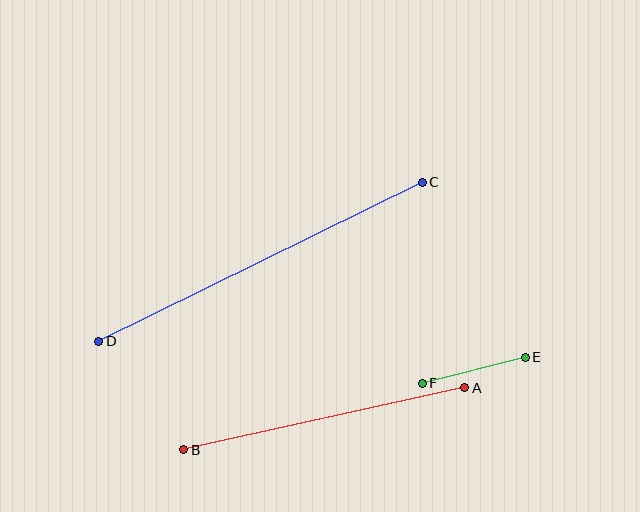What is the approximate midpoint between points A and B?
The midpoint is at approximately (324, 419) pixels.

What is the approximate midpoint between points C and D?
The midpoint is at approximately (261, 262) pixels.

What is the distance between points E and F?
The distance is approximately 106 pixels.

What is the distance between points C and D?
The distance is approximately 360 pixels.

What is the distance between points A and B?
The distance is approximately 288 pixels.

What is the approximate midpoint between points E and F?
The midpoint is at approximately (474, 370) pixels.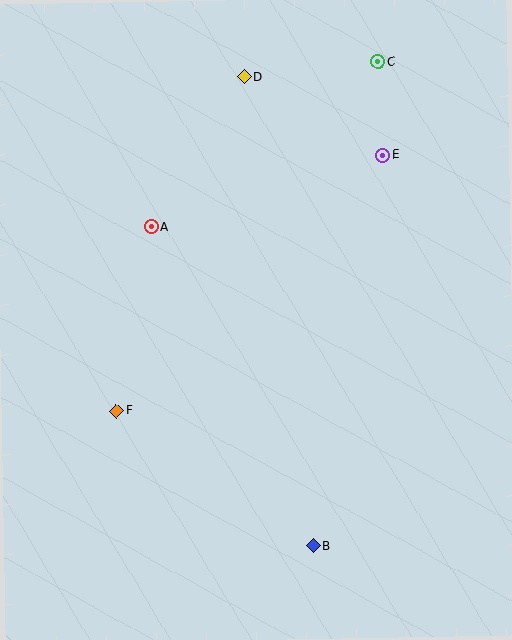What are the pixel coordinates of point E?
Point E is at (383, 155).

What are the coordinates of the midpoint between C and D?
The midpoint between C and D is at (311, 69).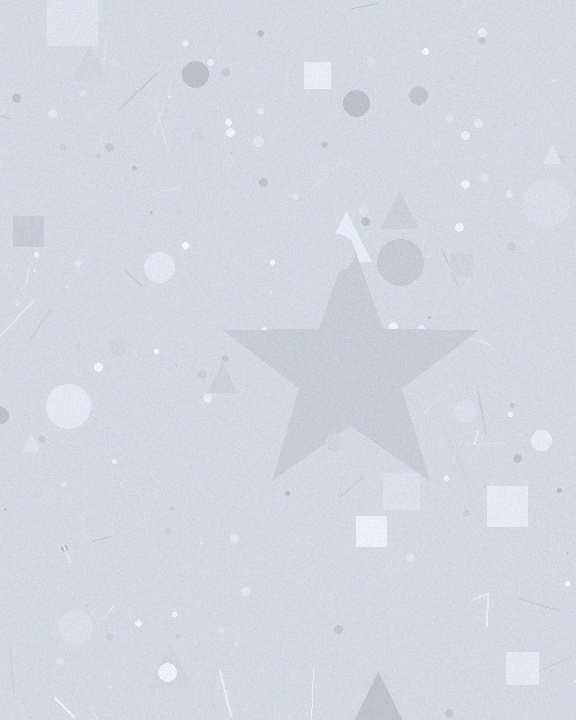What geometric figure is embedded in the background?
A star is embedded in the background.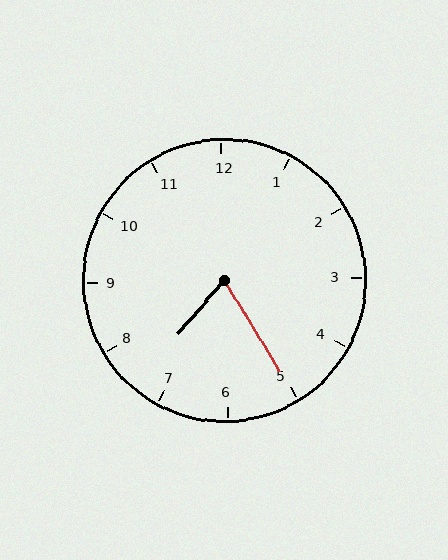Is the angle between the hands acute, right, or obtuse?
It is acute.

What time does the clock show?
7:25.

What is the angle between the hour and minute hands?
Approximately 72 degrees.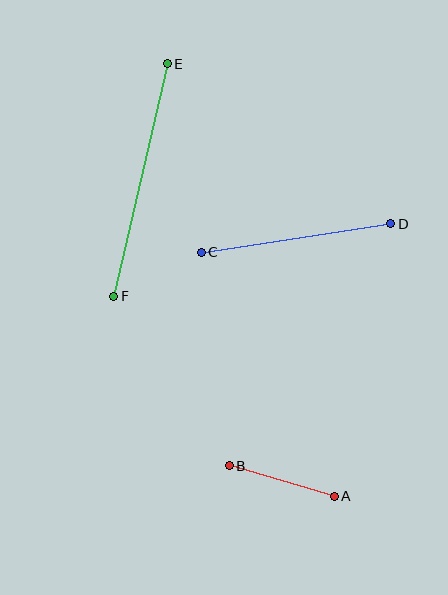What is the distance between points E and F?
The distance is approximately 239 pixels.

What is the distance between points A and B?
The distance is approximately 109 pixels.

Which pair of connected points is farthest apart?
Points E and F are farthest apart.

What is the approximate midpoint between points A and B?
The midpoint is at approximately (282, 481) pixels.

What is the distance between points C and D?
The distance is approximately 192 pixels.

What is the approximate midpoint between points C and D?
The midpoint is at approximately (296, 238) pixels.